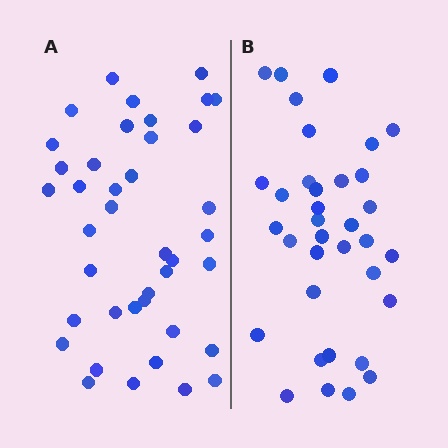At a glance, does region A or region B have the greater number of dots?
Region A (the left region) has more dots.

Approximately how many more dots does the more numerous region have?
Region A has about 5 more dots than region B.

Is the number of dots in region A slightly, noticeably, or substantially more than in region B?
Region A has only slightly more — the two regions are fairly close. The ratio is roughly 1.1 to 1.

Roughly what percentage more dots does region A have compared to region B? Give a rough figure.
About 15% more.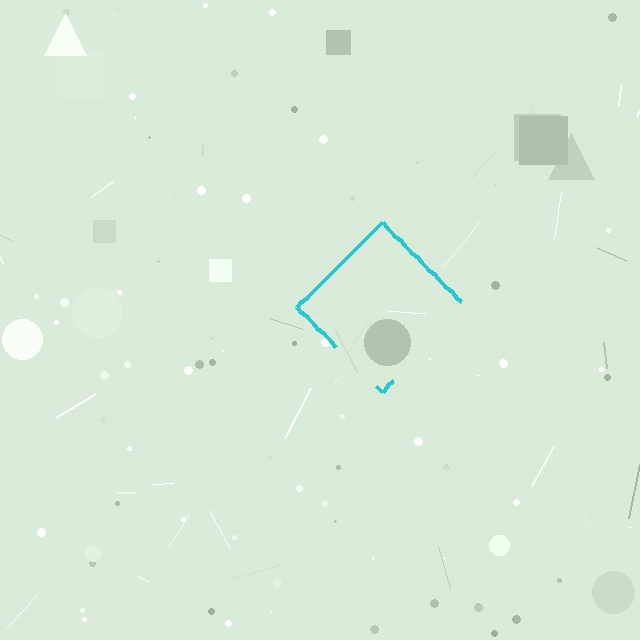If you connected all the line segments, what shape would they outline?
They would outline a diamond.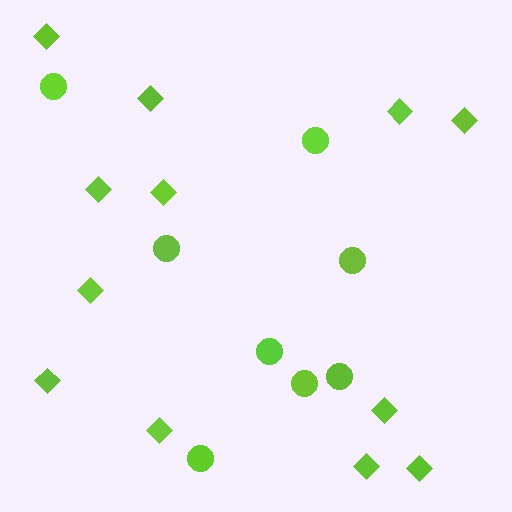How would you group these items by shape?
There are 2 groups: one group of diamonds (12) and one group of circles (8).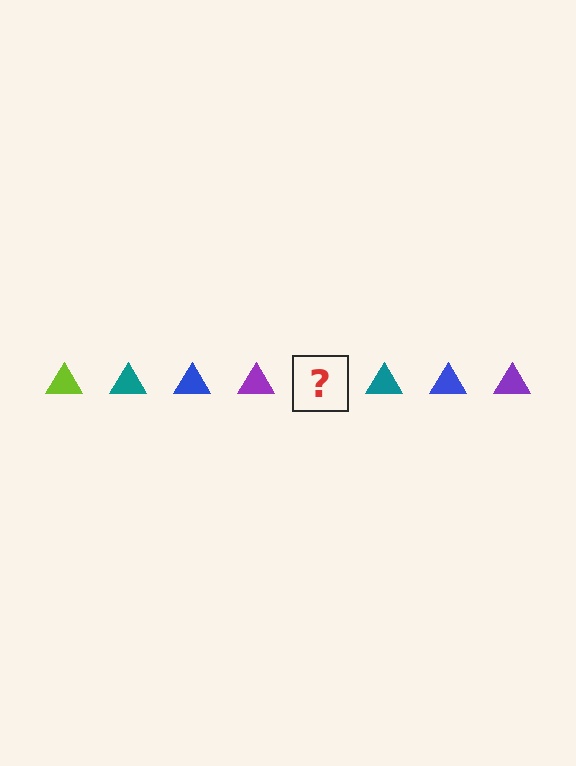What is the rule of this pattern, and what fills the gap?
The rule is that the pattern cycles through lime, teal, blue, purple triangles. The gap should be filled with a lime triangle.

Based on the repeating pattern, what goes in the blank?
The blank should be a lime triangle.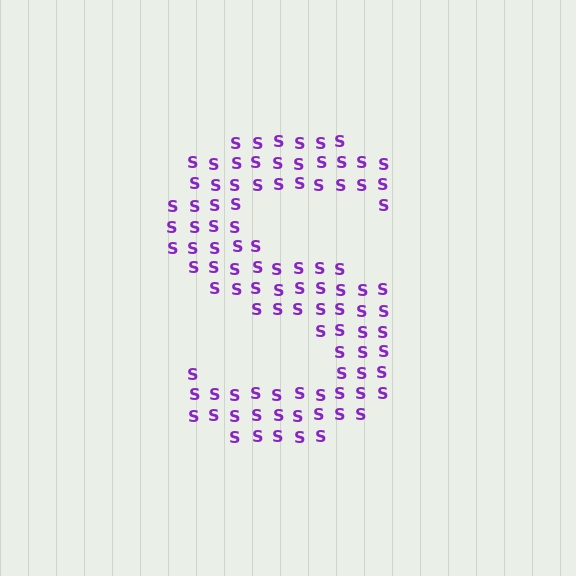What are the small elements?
The small elements are letter S's.